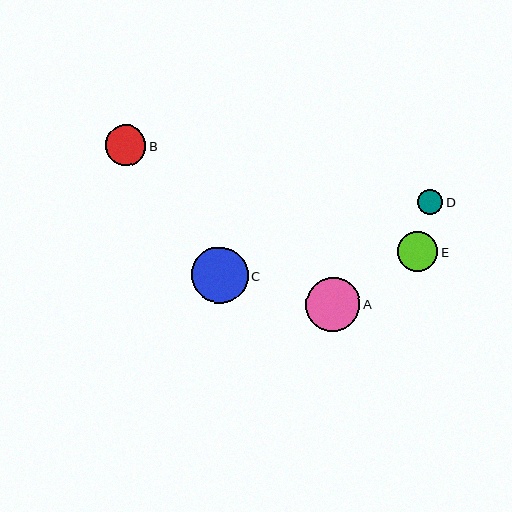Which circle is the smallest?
Circle D is the smallest with a size of approximately 25 pixels.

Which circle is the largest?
Circle C is the largest with a size of approximately 57 pixels.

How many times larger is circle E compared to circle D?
Circle E is approximately 1.6 times the size of circle D.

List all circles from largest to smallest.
From largest to smallest: C, A, B, E, D.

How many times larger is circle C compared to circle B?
Circle C is approximately 1.4 times the size of circle B.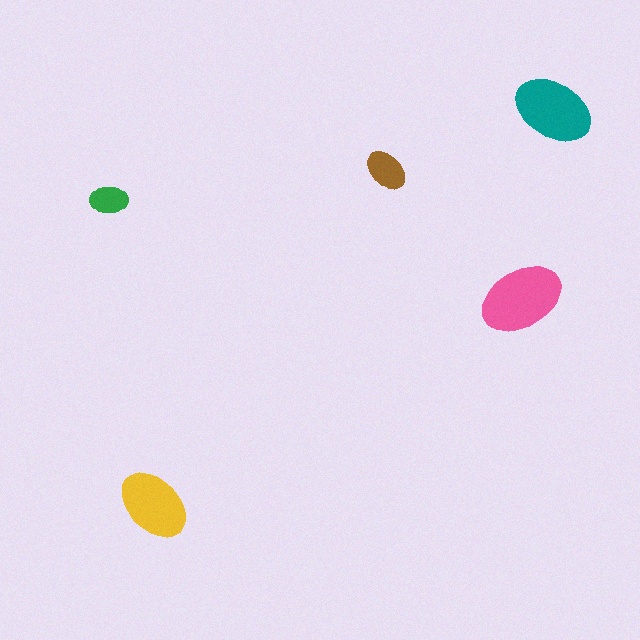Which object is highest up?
The teal ellipse is topmost.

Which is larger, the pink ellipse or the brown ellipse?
The pink one.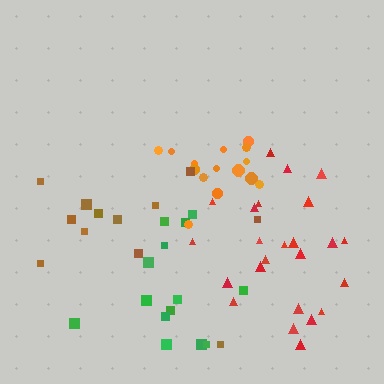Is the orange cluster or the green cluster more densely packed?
Orange.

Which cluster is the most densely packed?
Orange.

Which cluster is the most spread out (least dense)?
Brown.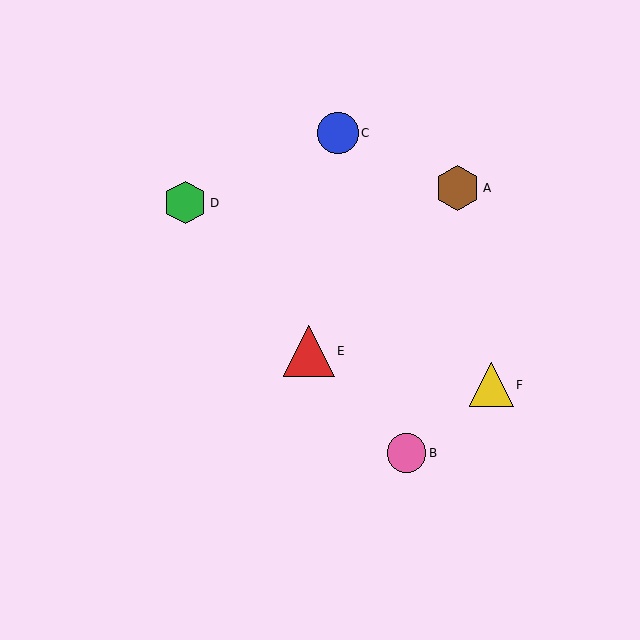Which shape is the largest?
The red triangle (labeled E) is the largest.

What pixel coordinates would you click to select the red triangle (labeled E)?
Click at (309, 351) to select the red triangle E.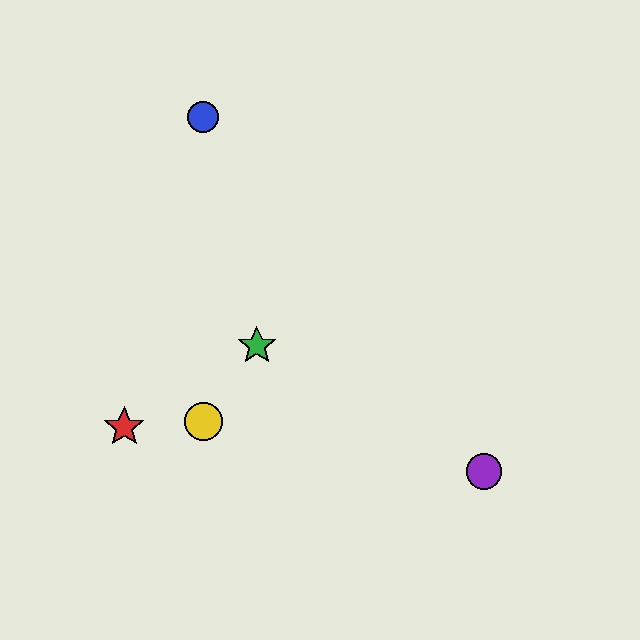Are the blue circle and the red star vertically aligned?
No, the blue circle is at x≈203 and the red star is at x≈124.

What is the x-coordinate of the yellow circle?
The yellow circle is at x≈203.